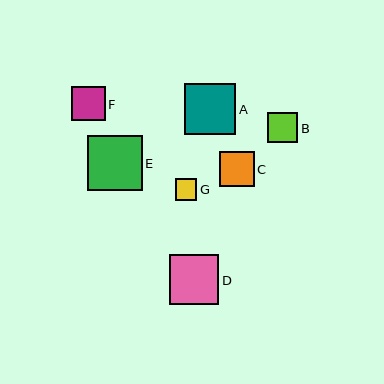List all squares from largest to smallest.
From largest to smallest: E, A, D, C, F, B, G.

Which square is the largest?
Square E is the largest with a size of approximately 55 pixels.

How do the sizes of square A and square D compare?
Square A and square D are approximately the same size.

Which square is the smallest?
Square G is the smallest with a size of approximately 21 pixels.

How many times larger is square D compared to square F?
Square D is approximately 1.5 times the size of square F.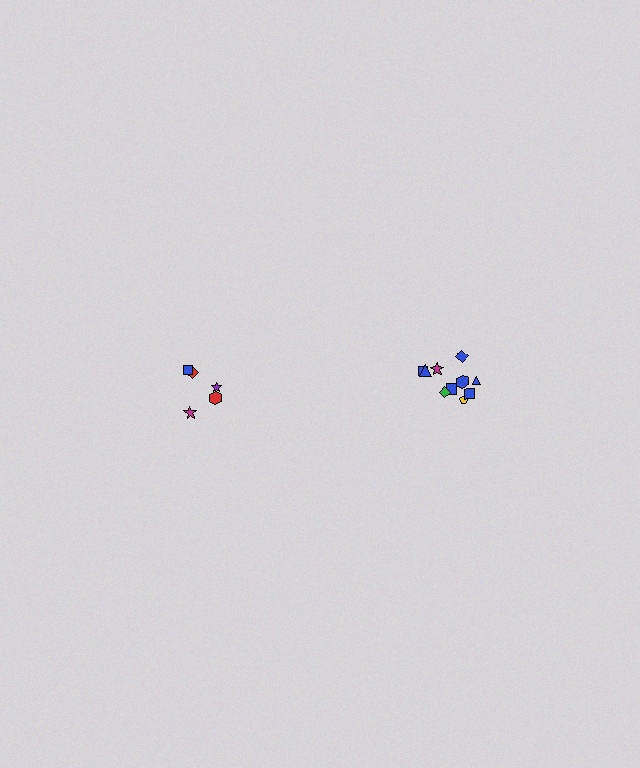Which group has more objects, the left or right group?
The right group.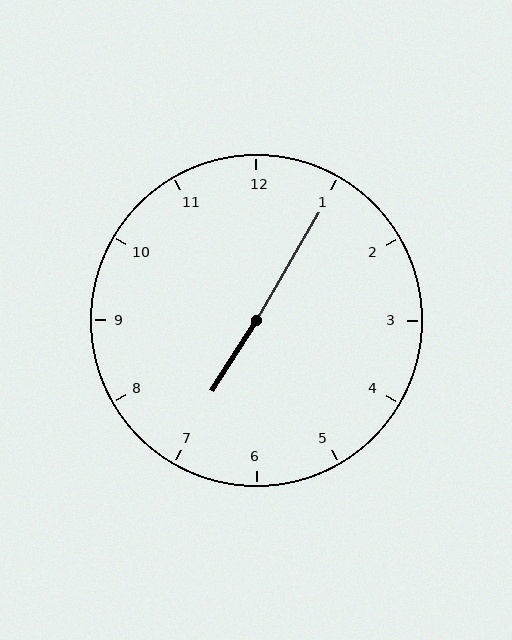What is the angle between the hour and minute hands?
Approximately 178 degrees.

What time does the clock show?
7:05.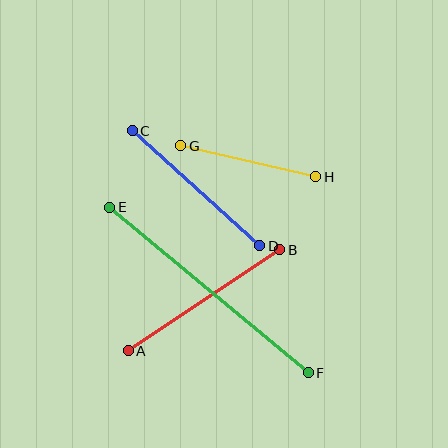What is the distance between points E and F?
The distance is approximately 258 pixels.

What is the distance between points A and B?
The distance is approximately 182 pixels.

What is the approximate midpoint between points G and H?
The midpoint is at approximately (248, 161) pixels.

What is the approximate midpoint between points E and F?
The midpoint is at approximately (209, 290) pixels.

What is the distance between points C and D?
The distance is approximately 172 pixels.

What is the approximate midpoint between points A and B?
The midpoint is at approximately (204, 300) pixels.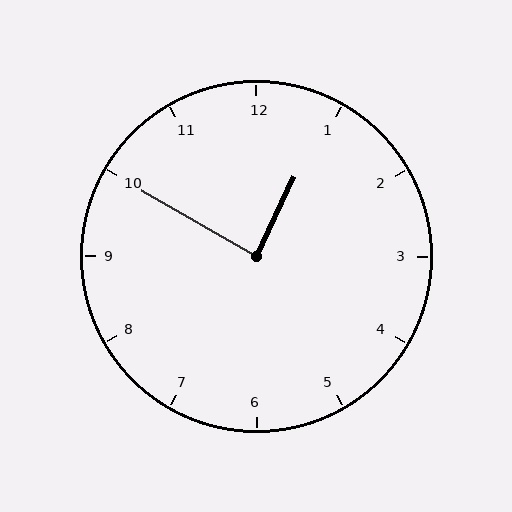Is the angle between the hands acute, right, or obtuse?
It is right.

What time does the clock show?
12:50.